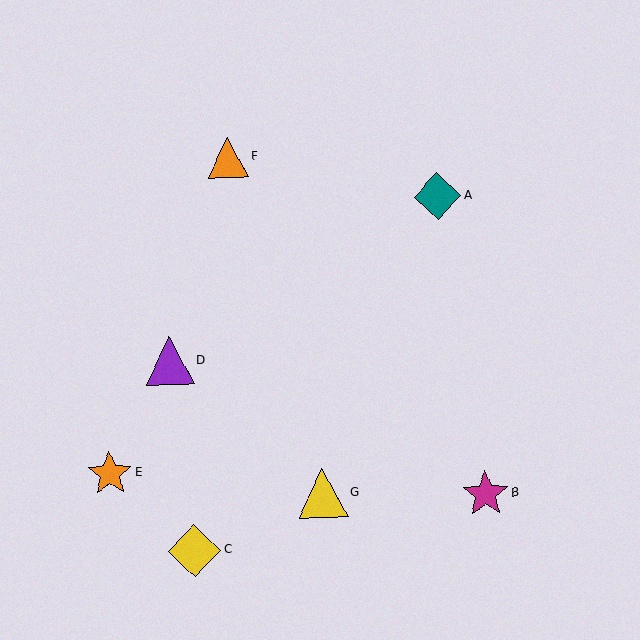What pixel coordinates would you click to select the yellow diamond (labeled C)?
Click at (194, 551) to select the yellow diamond C.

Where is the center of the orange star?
The center of the orange star is at (110, 474).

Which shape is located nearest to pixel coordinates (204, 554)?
The yellow diamond (labeled C) at (194, 551) is nearest to that location.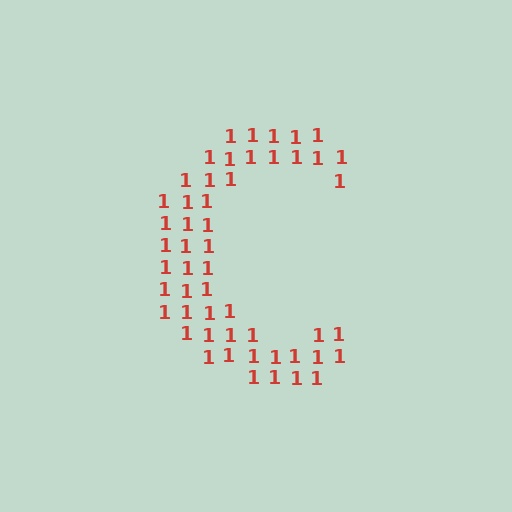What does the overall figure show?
The overall figure shows the letter C.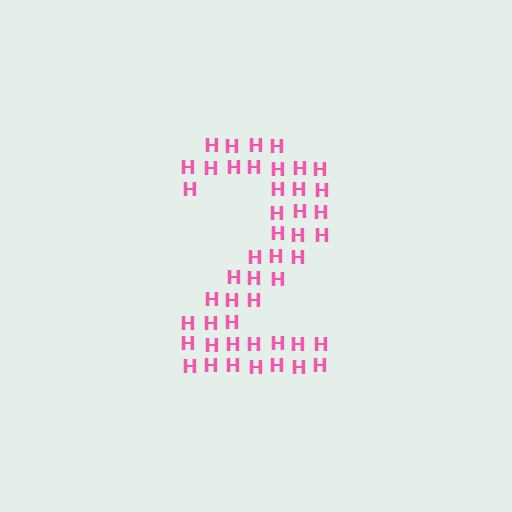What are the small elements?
The small elements are letter H's.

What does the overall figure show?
The overall figure shows the digit 2.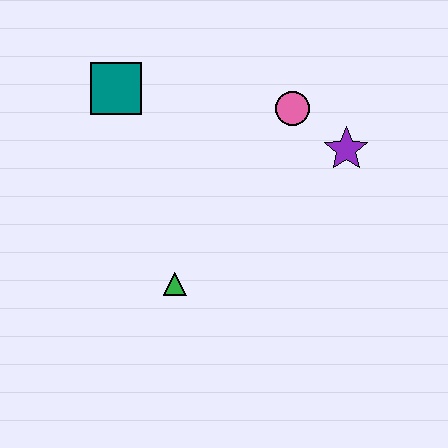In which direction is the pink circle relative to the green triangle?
The pink circle is above the green triangle.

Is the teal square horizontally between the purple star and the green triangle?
No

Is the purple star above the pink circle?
No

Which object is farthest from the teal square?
The purple star is farthest from the teal square.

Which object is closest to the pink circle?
The purple star is closest to the pink circle.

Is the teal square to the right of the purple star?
No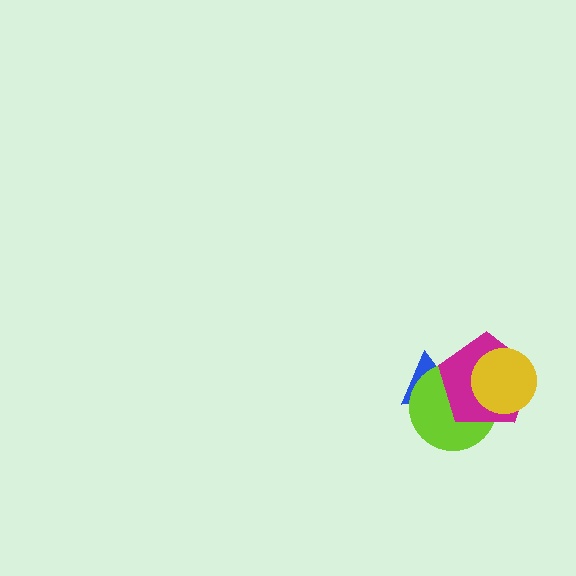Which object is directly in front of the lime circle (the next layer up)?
The magenta pentagon is directly in front of the lime circle.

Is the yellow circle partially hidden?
No, no other shape covers it.